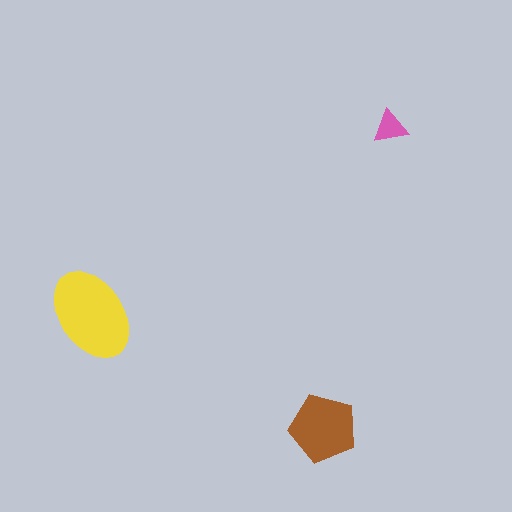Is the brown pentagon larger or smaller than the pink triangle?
Larger.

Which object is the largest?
The yellow ellipse.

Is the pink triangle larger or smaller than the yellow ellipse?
Smaller.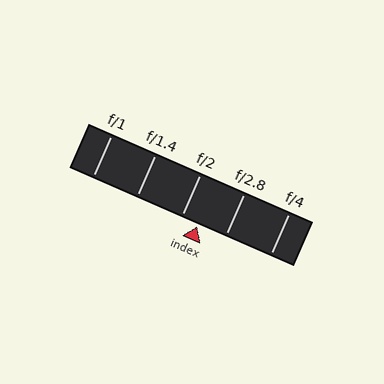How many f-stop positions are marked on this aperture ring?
There are 5 f-stop positions marked.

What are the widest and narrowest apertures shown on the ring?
The widest aperture shown is f/1 and the narrowest is f/4.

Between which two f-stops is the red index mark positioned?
The index mark is between f/2 and f/2.8.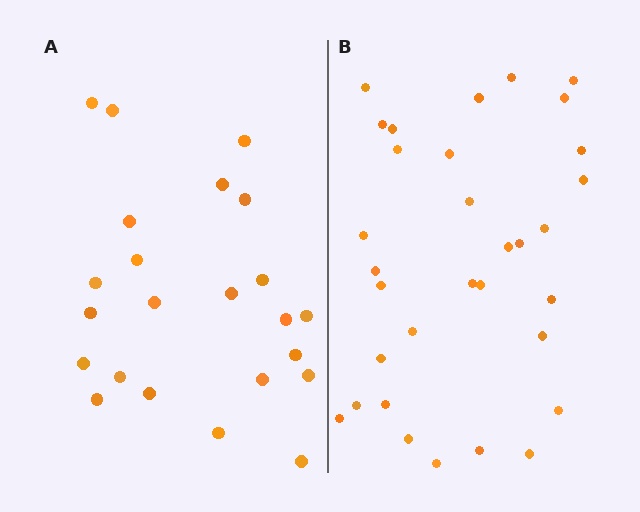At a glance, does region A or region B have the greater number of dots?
Region B (the right region) has more dots.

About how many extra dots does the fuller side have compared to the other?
Region B has roughly 8 or so more dots than region A.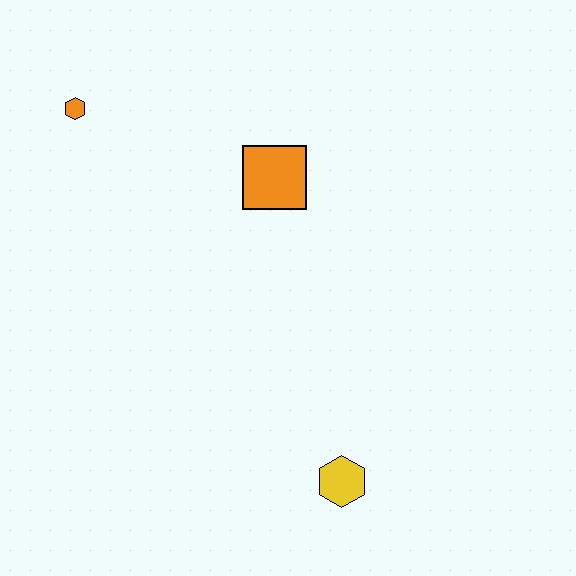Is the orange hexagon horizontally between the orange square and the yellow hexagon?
No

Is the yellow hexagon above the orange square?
No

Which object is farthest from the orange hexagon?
The yellow hexagon is farthest from the orange hexagon.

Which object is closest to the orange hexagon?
The orange square is closest to the orange hexagon.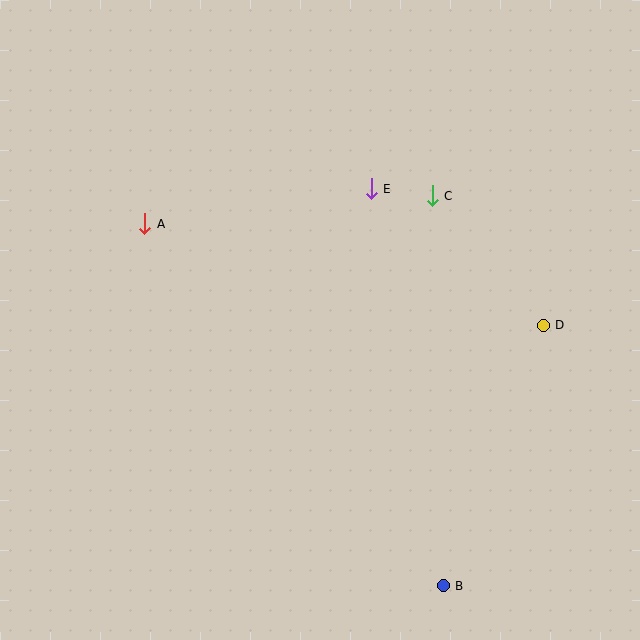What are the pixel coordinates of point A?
Point A is at (145, 224).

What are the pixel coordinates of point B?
Point B is at (443, 586).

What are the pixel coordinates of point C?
Point C is at (432, 196).